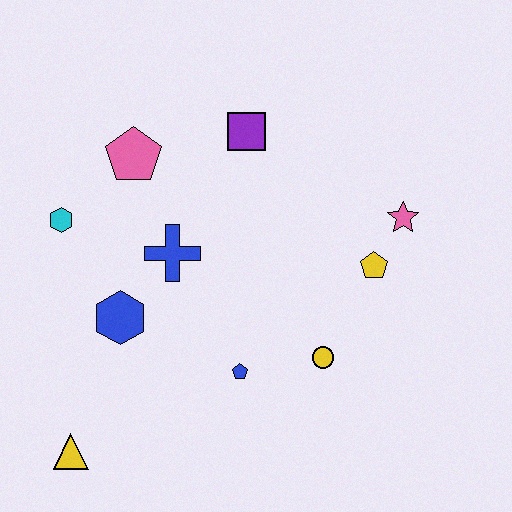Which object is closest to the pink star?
The yellow pentagon is closest to the pink star.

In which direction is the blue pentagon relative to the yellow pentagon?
The blue pentagon is to the left of the yellow pentagon.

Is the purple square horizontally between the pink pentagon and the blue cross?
No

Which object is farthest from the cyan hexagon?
The pink star is farthest from the cyan hexagon.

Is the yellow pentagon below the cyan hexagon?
Yes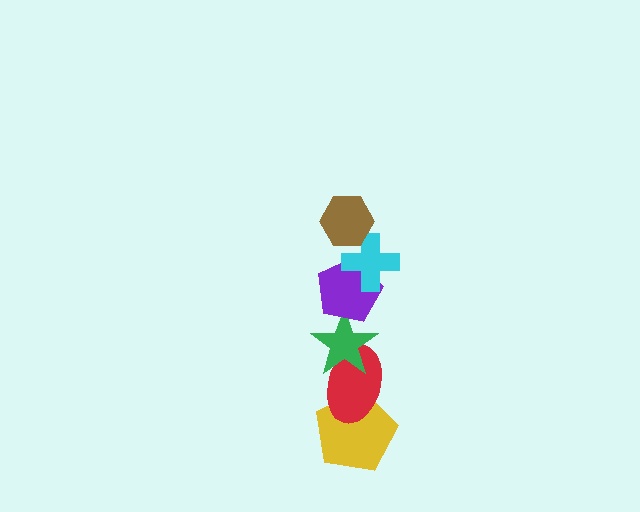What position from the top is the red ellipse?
The red ellipse is 5th from the top.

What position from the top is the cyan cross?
The cyan cross is 2nd from the top.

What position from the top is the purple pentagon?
The purple pentagon is 3rd from the top.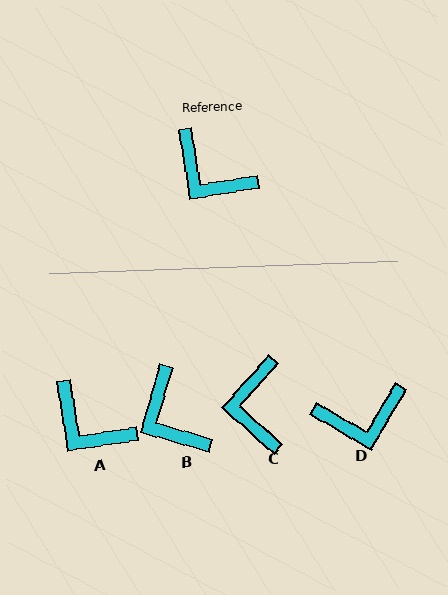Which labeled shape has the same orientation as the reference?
A.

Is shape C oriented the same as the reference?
No, it is off by about 51 degrees.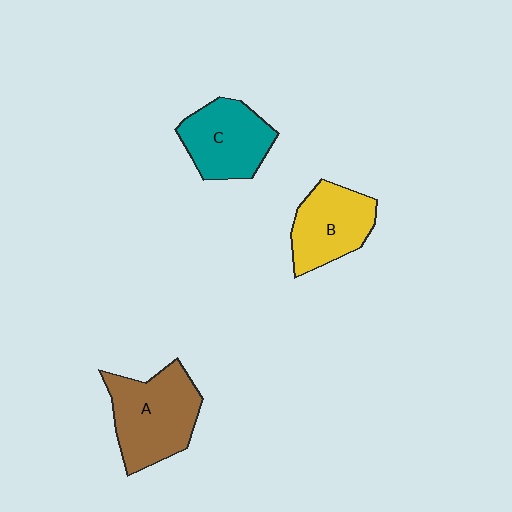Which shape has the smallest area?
Shape B (yellow).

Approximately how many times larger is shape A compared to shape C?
Approximately 1.2 times.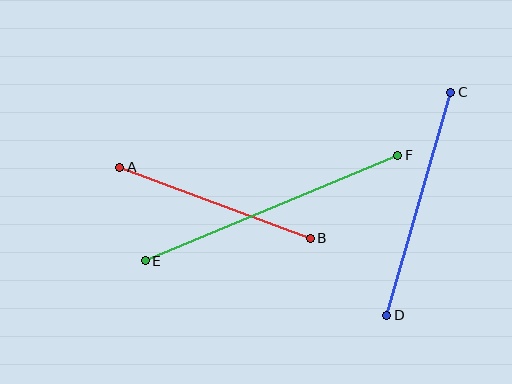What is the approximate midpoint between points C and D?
The midpoint is at approximately (419, 204) pixels.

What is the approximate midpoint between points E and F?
The midpoint is at approximately (271, 208) pixels.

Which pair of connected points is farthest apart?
Points E and F are farthest apart.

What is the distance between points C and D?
The distance is approximately 232 pixels.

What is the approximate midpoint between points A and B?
The midpoint is at approximately (215, 203) pixels.